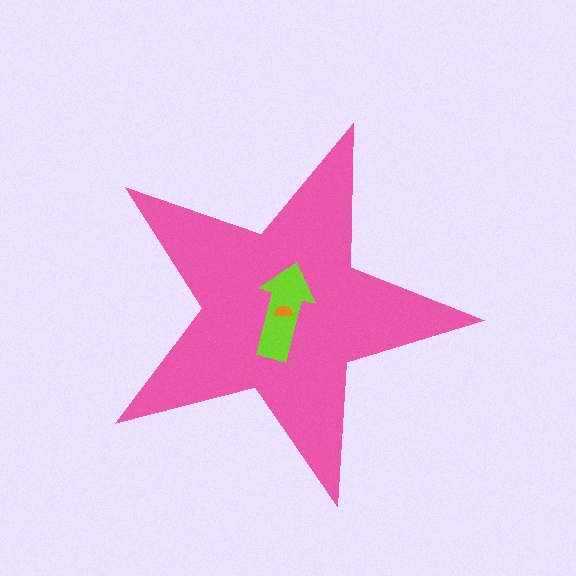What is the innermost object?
The orange semicircle.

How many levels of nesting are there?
3.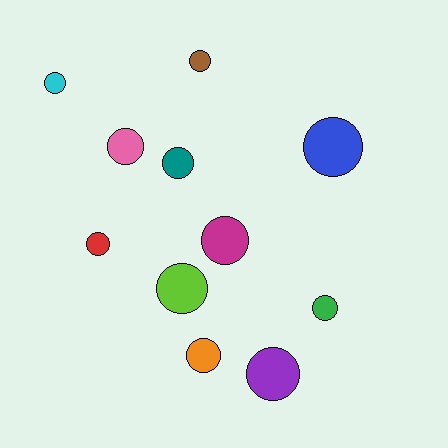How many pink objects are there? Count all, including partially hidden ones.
There is 1 pink object.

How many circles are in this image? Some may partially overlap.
There are 11 circles.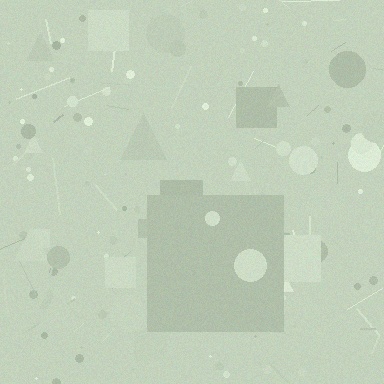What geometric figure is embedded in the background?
A square is embedded in the background.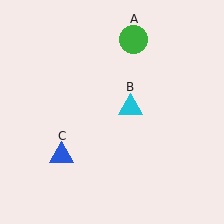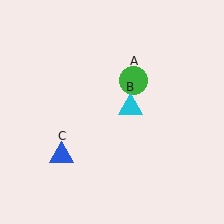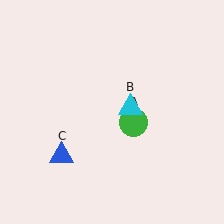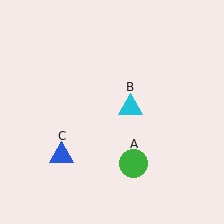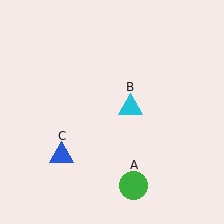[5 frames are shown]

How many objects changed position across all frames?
1 object changed position: green circle (object A).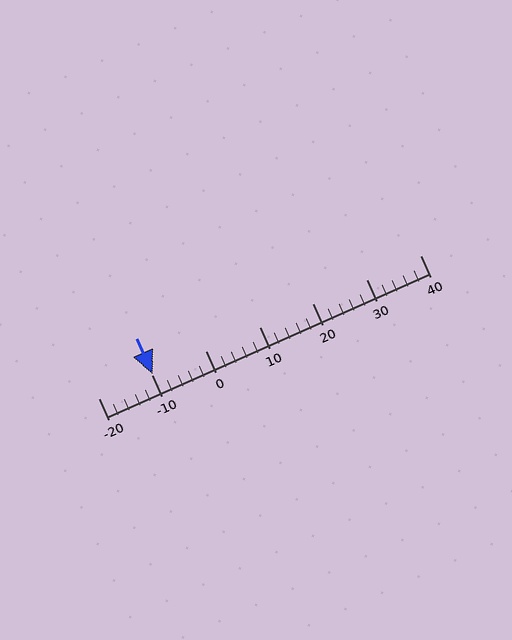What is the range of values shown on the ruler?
The ruler shows values from -20 to 40.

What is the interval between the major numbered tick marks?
The major tick marks are spaced 10 units apart.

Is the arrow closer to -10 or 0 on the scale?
The arrow is closer to -10.